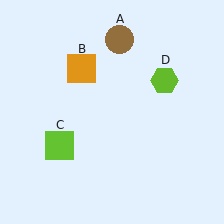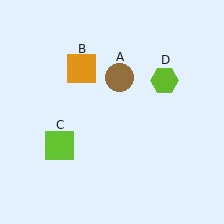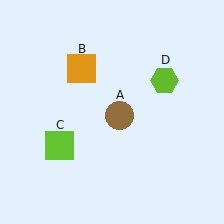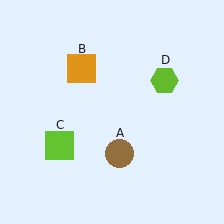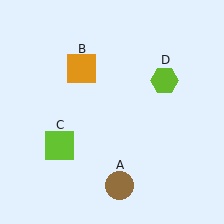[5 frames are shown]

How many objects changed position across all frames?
1 object changed position: brown circle (object A).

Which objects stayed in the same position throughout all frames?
Orange square (object B) and lime square (object C) and lime hexagon (object D) remained stationary.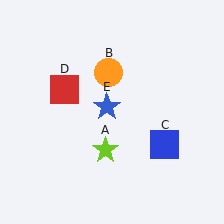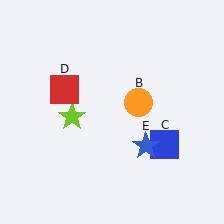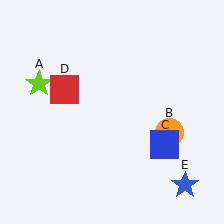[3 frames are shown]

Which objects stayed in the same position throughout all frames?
Blue square (object C) and red square (object D) remained stationary.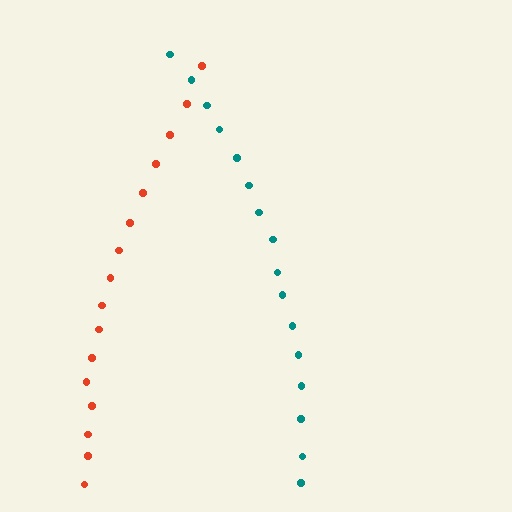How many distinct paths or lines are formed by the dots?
There are 2 distinct paths.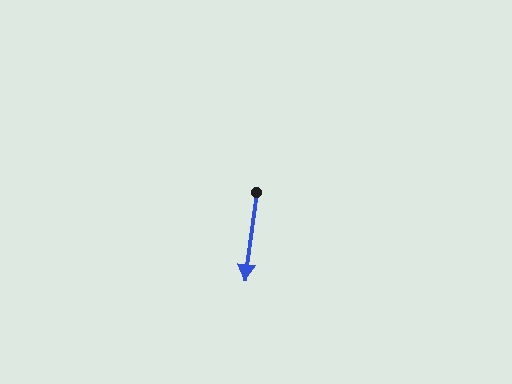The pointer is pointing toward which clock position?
Roughly 6 o'clock.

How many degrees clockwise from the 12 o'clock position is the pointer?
Approximately 187 degrees.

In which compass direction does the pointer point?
South.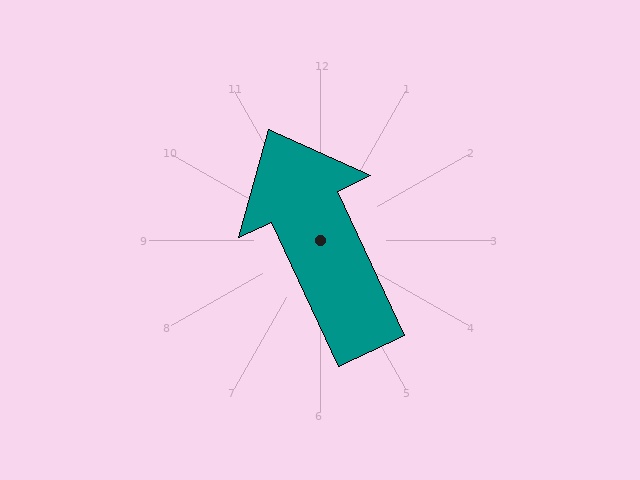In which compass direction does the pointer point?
Northwest.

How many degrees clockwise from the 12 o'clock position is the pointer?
Approximately 335 degrees.